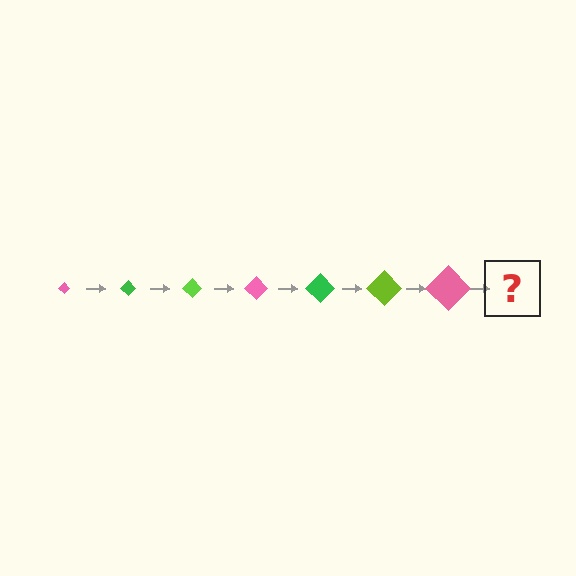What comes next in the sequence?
The next element should be a green diamond, larger than the previous one.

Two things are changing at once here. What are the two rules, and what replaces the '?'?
The two rules are that the diamond grows larger each step and the color cycles through pink, green, and lime. The '?' should be a green diamond, larger than the previous one.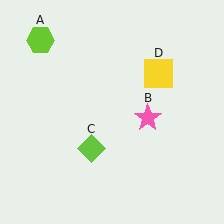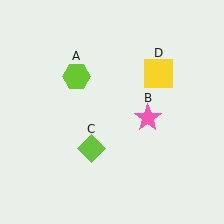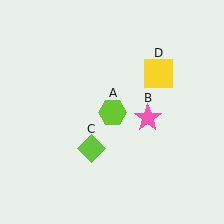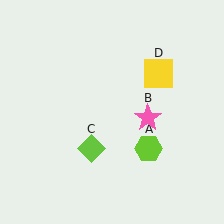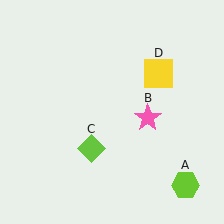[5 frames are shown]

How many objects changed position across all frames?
1 object changed position: lime hexagon (object A).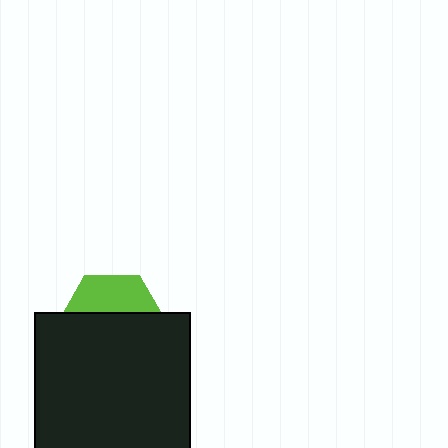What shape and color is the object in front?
The object in front is a black square.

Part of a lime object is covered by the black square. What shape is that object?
It is a hexagon.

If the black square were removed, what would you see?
You would see the complete lime hexagon.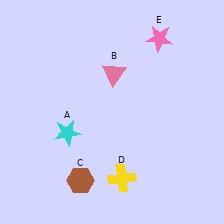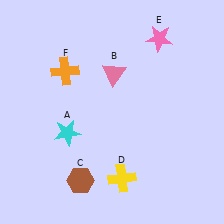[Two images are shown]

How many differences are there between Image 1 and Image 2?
There is 1 difference between the two images.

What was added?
An orange cross (F) was added in Image 2.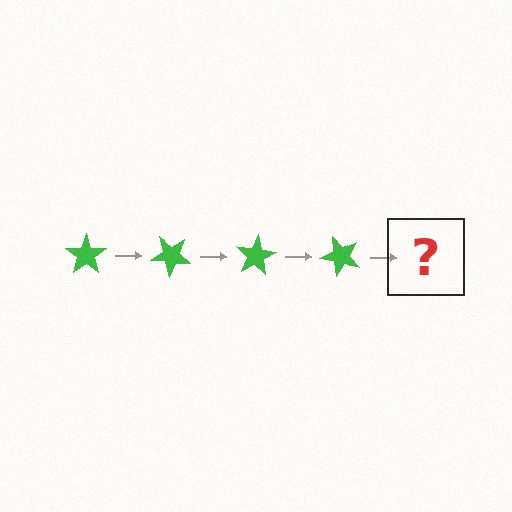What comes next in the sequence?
The next element should be a green star rotated 160 degrees.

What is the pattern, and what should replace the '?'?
The pattern is that the star rotates 40 degrees each step. The '?' should be a green star rotated 160 degrees.